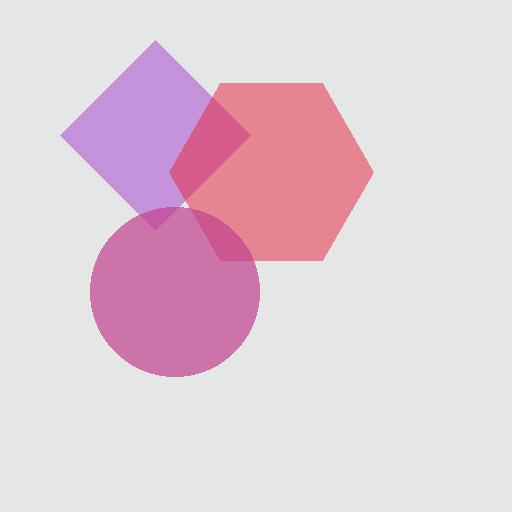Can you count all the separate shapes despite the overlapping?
Yes, there are 3 separate shapes.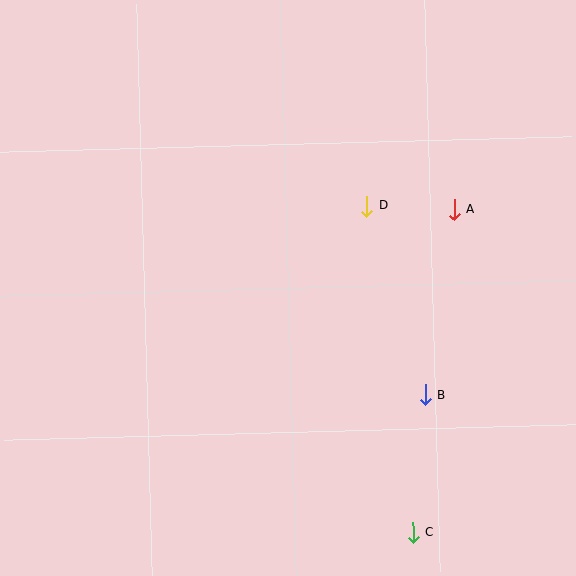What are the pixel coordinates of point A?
Point A is at (454, 210).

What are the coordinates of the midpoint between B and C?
The midpoint between B and C is at (419, 464).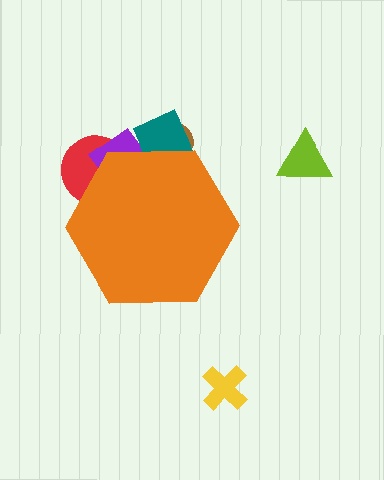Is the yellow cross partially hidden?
No, the yellow cross is fully visible.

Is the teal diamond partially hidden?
Yes, the teal diamond is partially hidden behind the orange hexagon.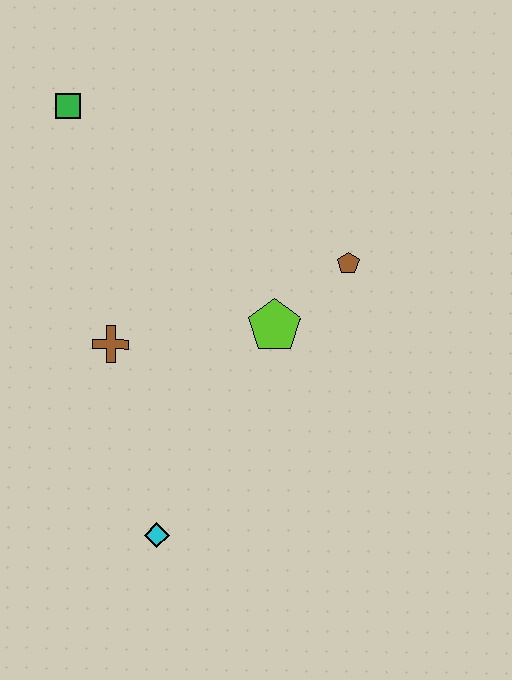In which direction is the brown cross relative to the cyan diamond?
The brown cross is above the cyan diamond.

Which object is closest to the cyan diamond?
The brown cross is closest to the cyan diamond.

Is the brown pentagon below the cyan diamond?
No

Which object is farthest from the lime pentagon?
The green square is farthest from the lime pentagon.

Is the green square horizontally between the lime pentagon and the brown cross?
No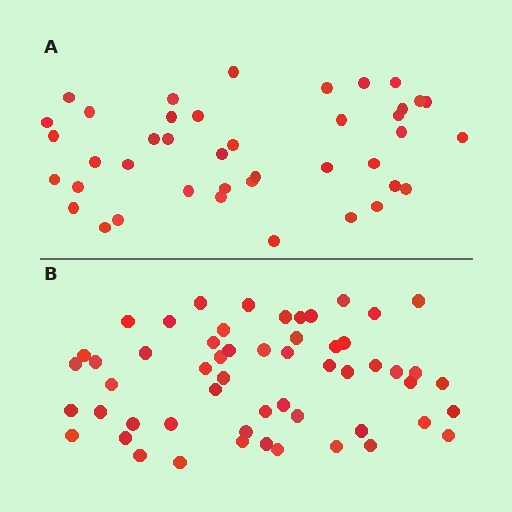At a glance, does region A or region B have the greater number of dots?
Region B (the bottom region) has more dots.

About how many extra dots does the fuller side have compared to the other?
Region B has approximately 15 more dots than region A.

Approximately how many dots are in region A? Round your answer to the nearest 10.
About 40 dots. (The exact count is 41, which rounds to 40.)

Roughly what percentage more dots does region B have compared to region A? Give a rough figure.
About 35% more.